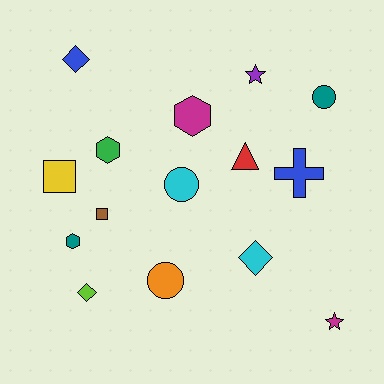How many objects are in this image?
There are 15 objects.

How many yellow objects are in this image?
There is 1 yellow object.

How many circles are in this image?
There are 3 circles.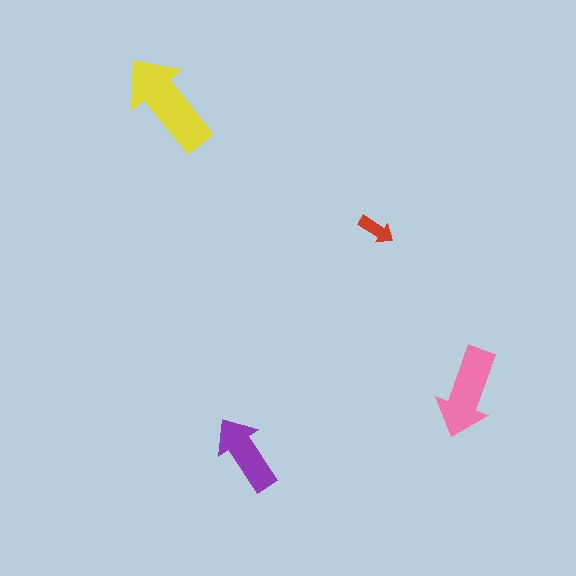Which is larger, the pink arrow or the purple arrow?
The pink one.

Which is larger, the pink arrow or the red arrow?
The pink one.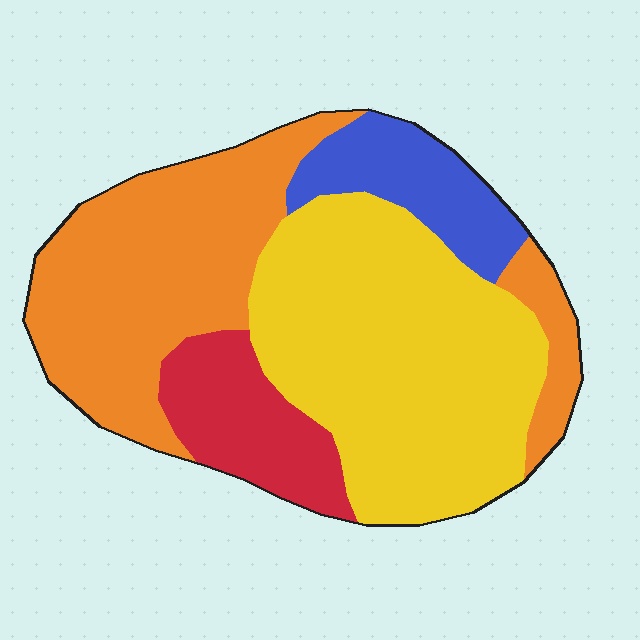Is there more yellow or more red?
Yellow.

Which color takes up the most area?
Yellow, at roughly 40%.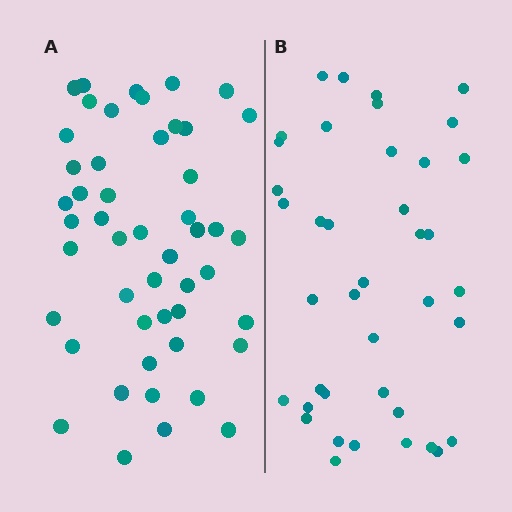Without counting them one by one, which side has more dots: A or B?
Region A (the left region) has more dots.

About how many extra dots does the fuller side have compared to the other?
Region A has roughly 8 or so more dots than region B.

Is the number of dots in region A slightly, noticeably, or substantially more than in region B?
Region A has only slightly more — the two regions are fairly close. The ratio is roughly 1.2 to 1.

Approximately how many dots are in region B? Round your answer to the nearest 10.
About 40 dots.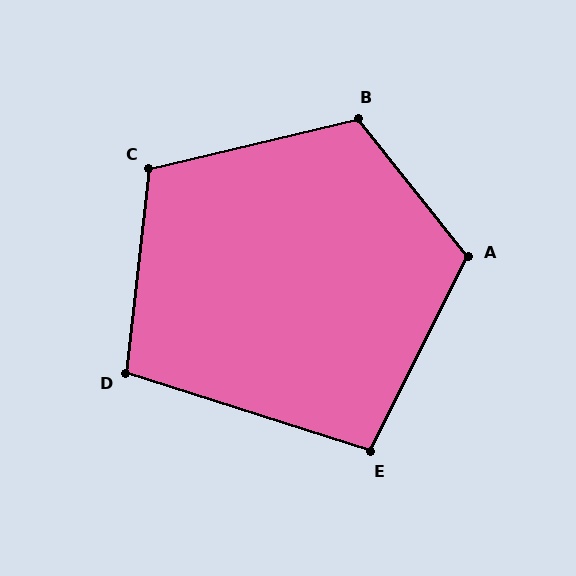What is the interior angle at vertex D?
Approximately 101 degrees (obtuse).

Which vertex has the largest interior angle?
B, at approximately 115 degrees.